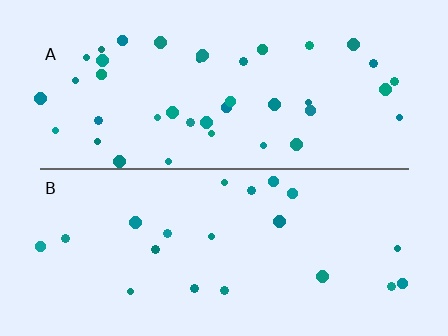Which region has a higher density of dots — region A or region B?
A (the top).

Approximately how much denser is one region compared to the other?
Approximately 1.9× — region A over region B.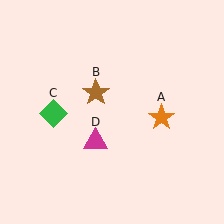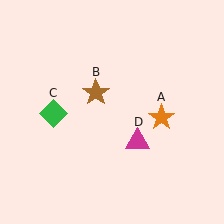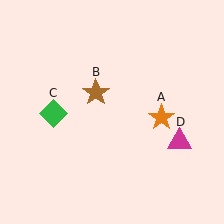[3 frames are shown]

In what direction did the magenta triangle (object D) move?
The magenta triangle (object D) moved right.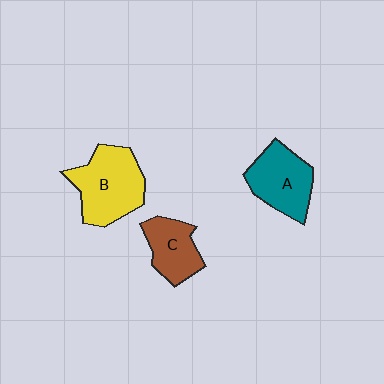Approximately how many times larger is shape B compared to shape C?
Approximately 1.6 times.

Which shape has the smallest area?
Shape C (brown).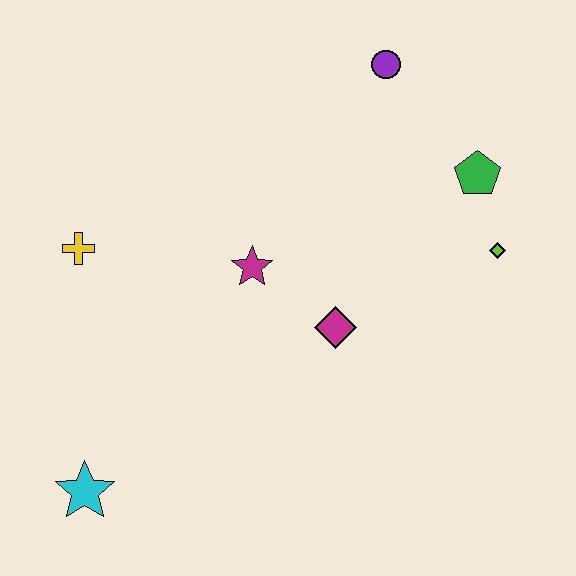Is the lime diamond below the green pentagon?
Yes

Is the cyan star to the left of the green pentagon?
Yes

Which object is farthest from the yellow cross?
The lime diamond is farthest from the yellow cross.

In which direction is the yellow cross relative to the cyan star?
The yellow cross is above the cyan star.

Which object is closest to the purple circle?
The green pentagon is closest to the purple circle.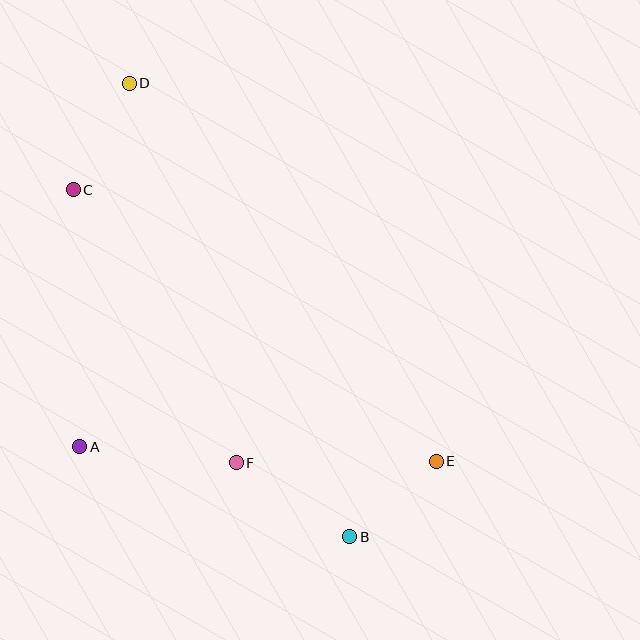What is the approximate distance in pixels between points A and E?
The distance between A and E is approximately 357 pixels.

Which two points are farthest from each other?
Points B and D are farthest from each other.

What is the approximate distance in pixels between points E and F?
The distance between E and F is approximately 200 pixels.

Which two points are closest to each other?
Points B and E are closest to each other.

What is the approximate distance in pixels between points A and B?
The distance between A and B is approximately 285 pixels.